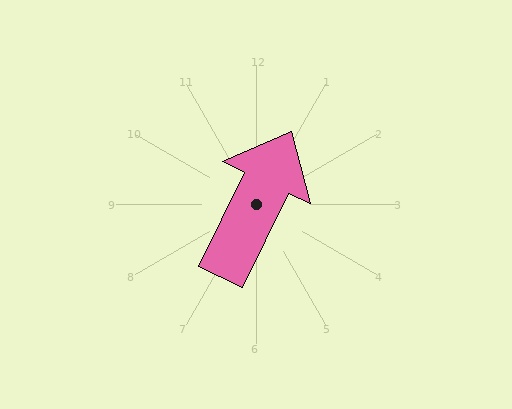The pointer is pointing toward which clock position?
Roughly 1 o'clock.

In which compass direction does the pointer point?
Northeast.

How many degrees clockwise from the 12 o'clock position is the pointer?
Approximately 26 degrees.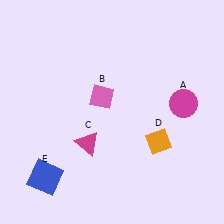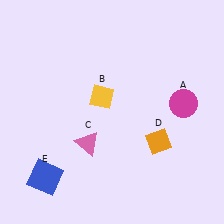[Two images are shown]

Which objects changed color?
B changed from pink to yellow. C changed from magenta to pink.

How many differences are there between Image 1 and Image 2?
There are 2 differences between the two images.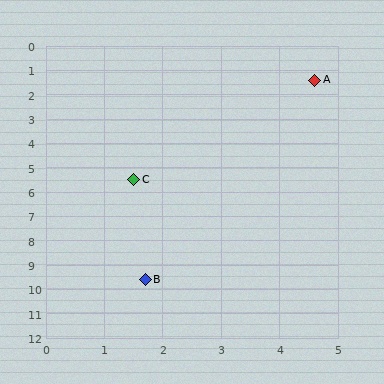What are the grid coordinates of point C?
Point C is at approximately (1.5, 5.5).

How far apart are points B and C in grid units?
Points B and C are about 4.1 grid units apart.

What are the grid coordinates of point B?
Point B is at approximately (1.7, 9.6).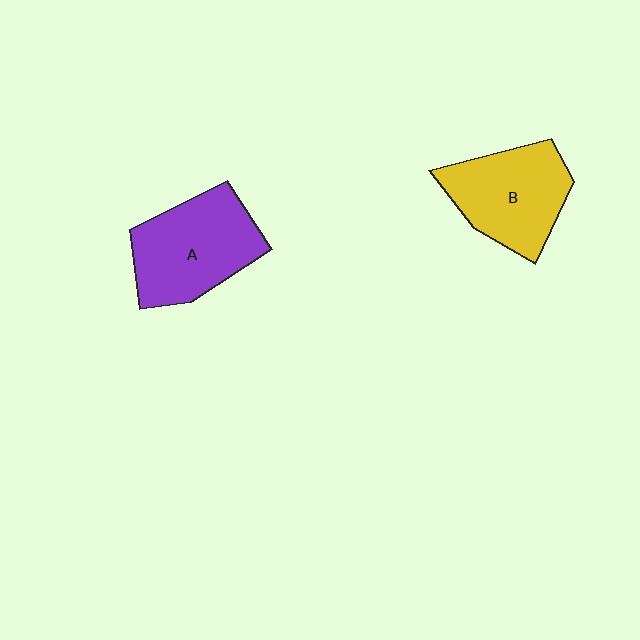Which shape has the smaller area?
Shape B (yellow).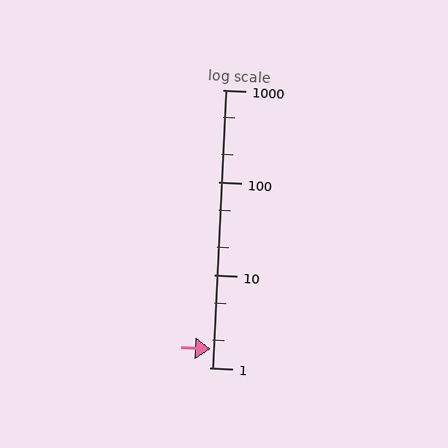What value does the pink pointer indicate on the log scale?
The pointer indicates approximately 1.6.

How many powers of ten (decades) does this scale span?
The scale spans 3 decades, from 1 to 1000.